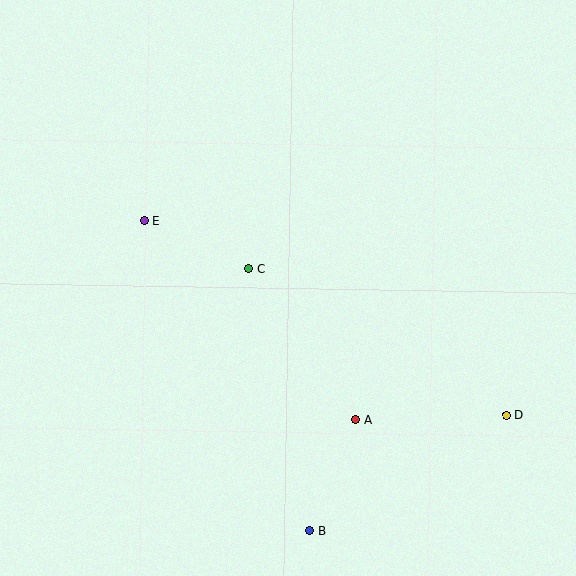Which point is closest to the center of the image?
Point C at (249, 269) is closest to the center.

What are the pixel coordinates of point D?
Point D is at (506, 415).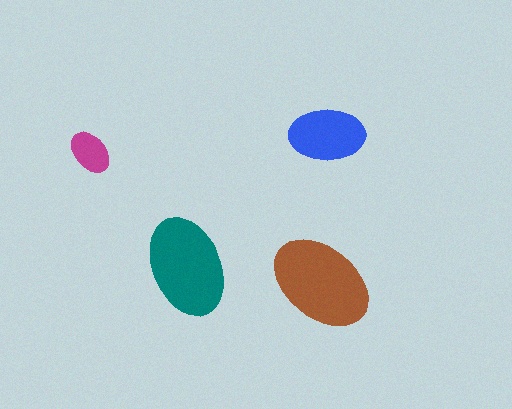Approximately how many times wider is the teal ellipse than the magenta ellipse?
About 2 times wider.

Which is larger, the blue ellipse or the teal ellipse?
The teal one.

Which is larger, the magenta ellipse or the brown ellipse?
The brown one.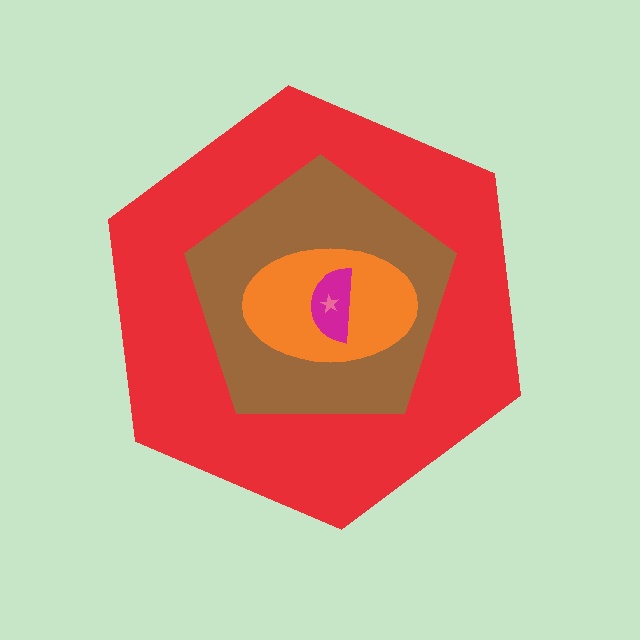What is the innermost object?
The pink star.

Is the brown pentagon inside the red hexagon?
Yes.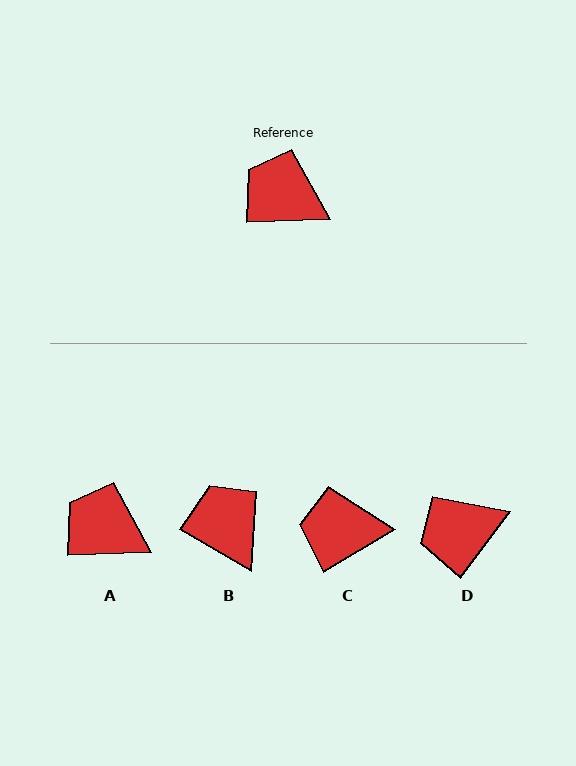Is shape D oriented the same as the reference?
No, it is off by about 51 degrees.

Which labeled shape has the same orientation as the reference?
A.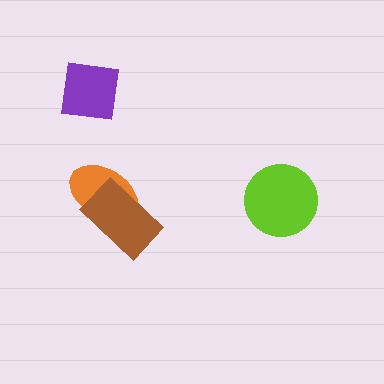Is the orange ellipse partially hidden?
Yes, it is partially covered by another shape.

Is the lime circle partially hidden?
No, no other shape covers it.